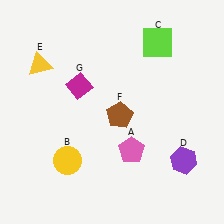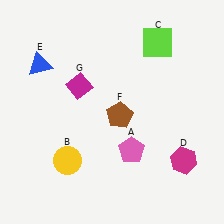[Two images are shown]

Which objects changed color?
D changed from purple to magenta. E changed from yellow to blue.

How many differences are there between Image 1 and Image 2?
There are 2 differences between the two images.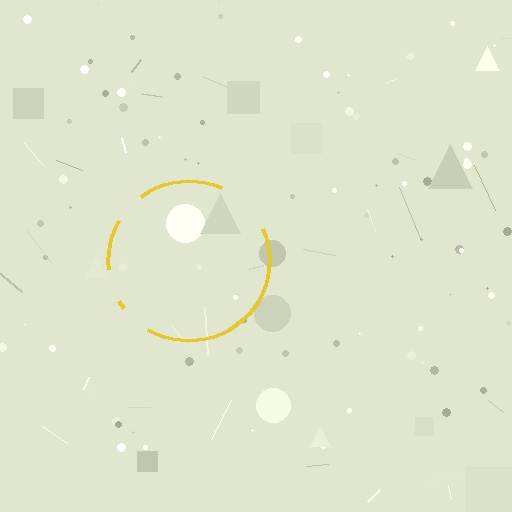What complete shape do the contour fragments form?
The contour fragments form a circle.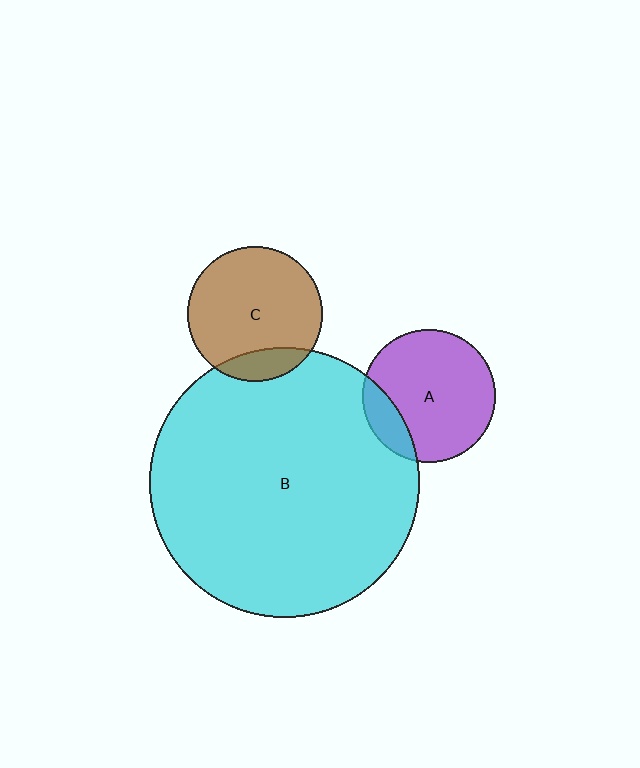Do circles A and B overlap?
Yes.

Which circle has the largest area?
Circle B (cyan).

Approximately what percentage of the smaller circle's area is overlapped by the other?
Approximately 15%.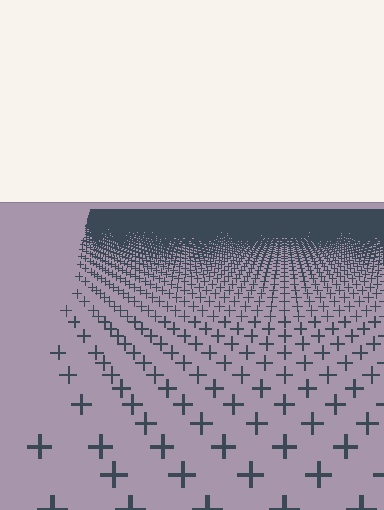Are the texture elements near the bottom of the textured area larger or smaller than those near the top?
Larger. Near the bottom, elements are closer to the viewer and appear at a bigger on-screen size.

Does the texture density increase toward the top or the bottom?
Density increases toward the top.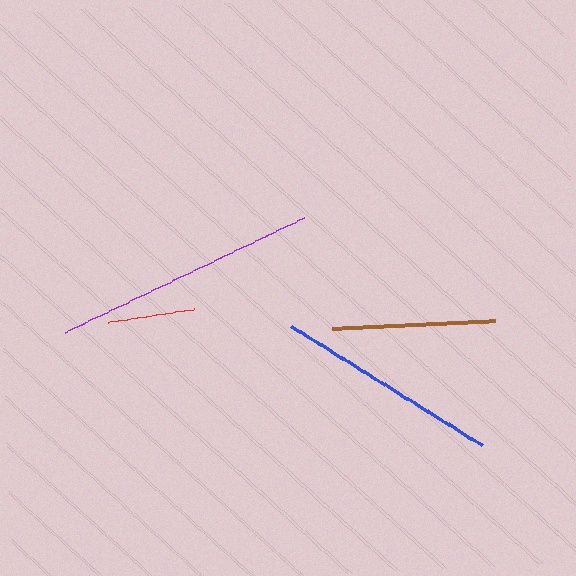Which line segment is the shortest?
The red line is the shortest at approximately 87 pixels.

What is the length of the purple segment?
The purple segment is approximately 265 pixels long.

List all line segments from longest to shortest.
From longest to shortest: purple, blue, brown, red.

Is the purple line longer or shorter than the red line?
The purple line is longer than the red line.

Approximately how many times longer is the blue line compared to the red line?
The blue line is approximately 2.6 times the length of the red line.